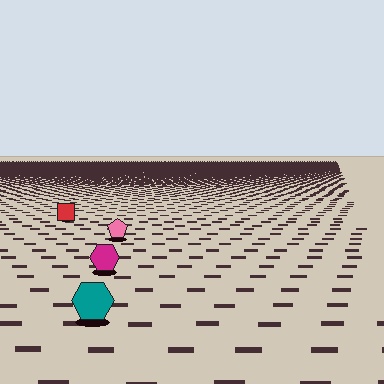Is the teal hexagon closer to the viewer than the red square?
Yes. The teal hexagon is closer — you can tell from the texture gradient: the ground texture is coarser near it.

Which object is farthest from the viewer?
The red square is farthest from the viewer. It appears smaller and the ground texture around it is denser.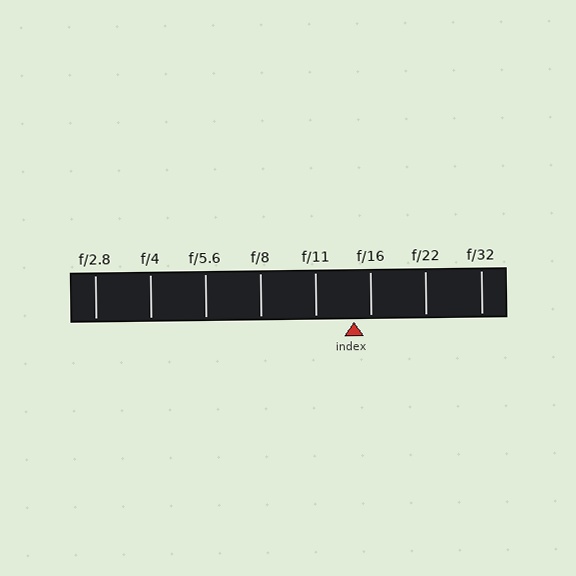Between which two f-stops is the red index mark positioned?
The index mark is between f/11 and f/16.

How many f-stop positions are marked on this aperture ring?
There are 8 f-stop positions marked.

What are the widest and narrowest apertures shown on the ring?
The widest aperture shown is f/2.8 and the narrowest is f/32.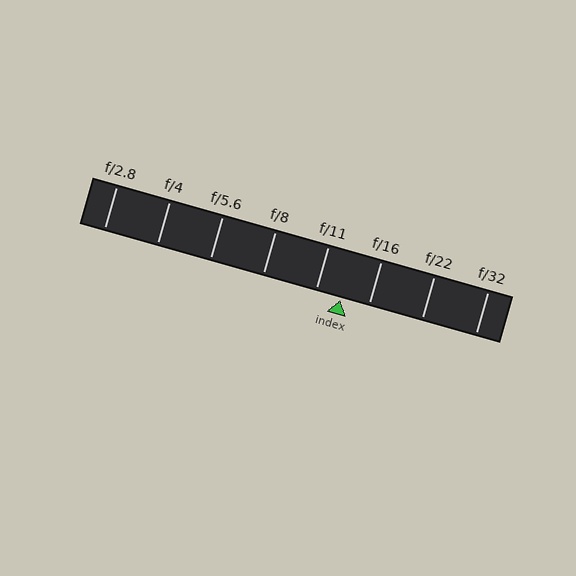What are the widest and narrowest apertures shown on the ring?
The widest aperture shown is f/2.8 and the narrowest is f/32.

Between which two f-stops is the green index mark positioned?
The index mark is between f/11 and f/16.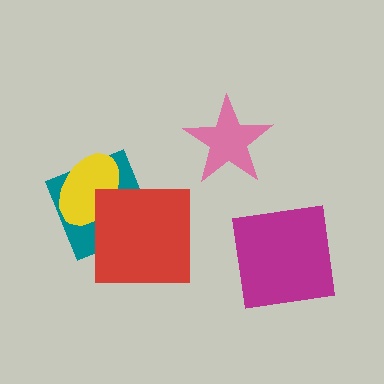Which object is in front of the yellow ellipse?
The red square is in front of the yellow ellipse.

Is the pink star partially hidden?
No, no other shape covers it.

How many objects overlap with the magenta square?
0 objects overlap with the magenta square.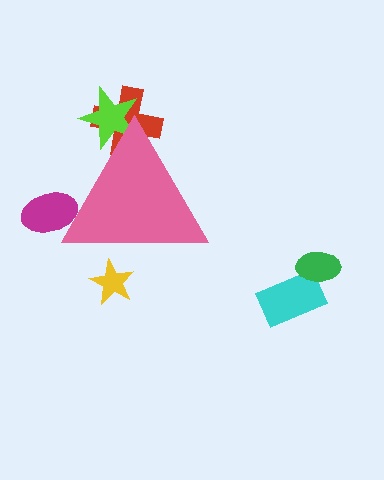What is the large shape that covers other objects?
A pink triangle.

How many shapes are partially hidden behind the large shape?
4 shapes are partially hidden.